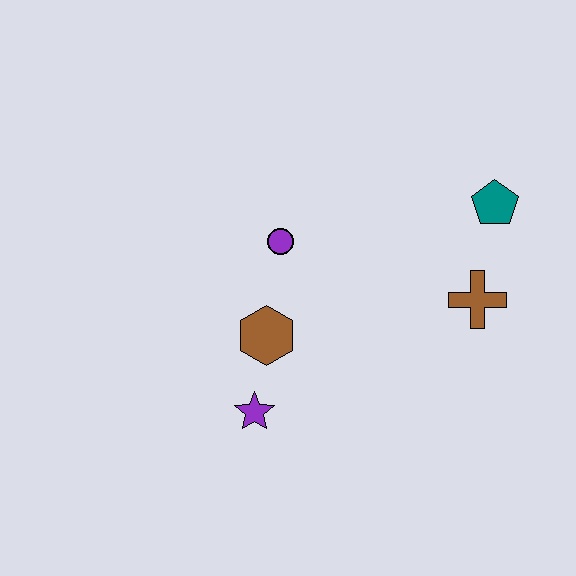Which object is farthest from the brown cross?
The purple star is farthest from the brown cross.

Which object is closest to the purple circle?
The brown hexagon is closest to the purple circle.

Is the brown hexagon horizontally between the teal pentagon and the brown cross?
No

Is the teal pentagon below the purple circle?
No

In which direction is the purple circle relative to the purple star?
The purple circle is above the purple star.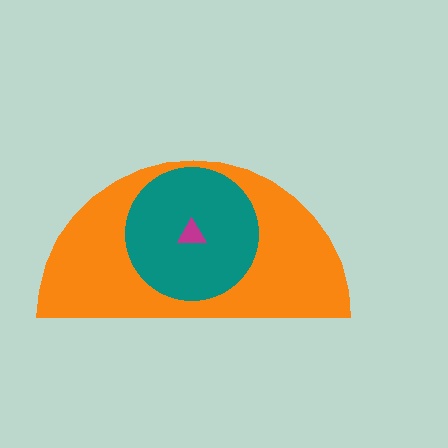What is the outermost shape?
The orange semicircle.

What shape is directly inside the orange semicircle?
The teal circle.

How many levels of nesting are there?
3.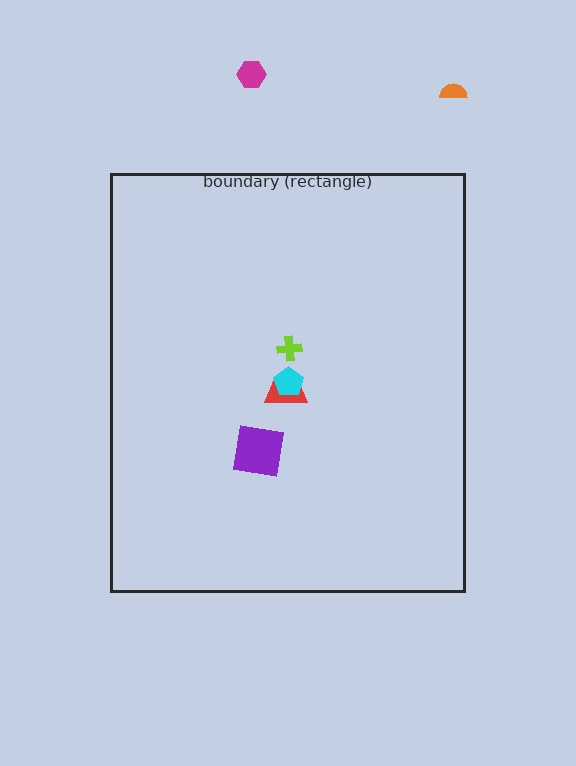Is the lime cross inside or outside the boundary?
Inside.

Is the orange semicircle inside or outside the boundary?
Outside.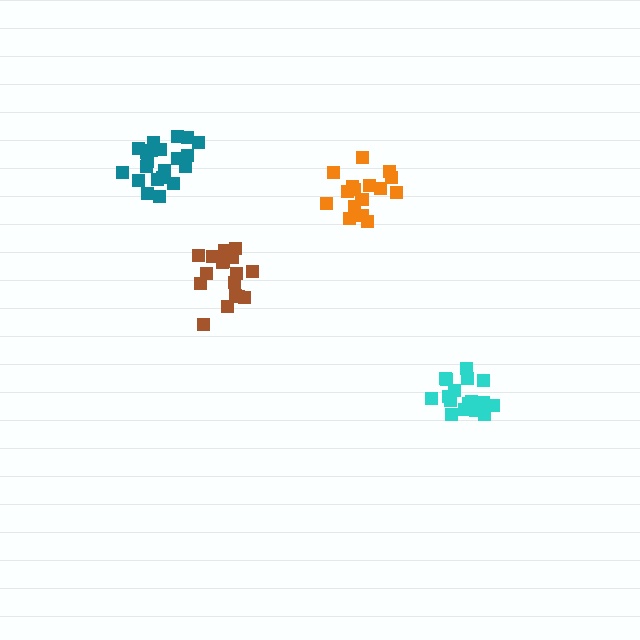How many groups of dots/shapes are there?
There are 4 groups.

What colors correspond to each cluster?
The clusters are colored: teal, orange, cyan, brown.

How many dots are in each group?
Group 1: 21 dots, Group 2: 17 dots, Group 3: 18 dots, Group 4: 18 dots (74 total).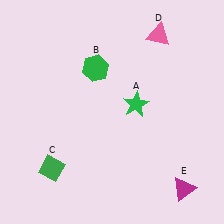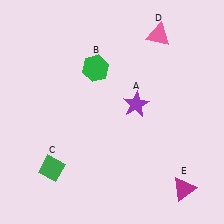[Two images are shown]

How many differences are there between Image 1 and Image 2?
There is 1 difference between the two images.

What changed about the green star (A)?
In Image 1, A is green. In Image 2, it changed to purple.